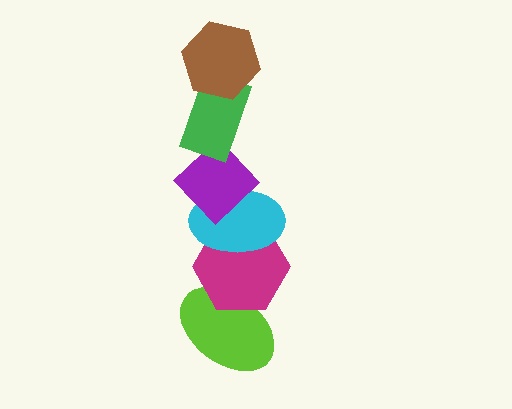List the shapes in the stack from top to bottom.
From top to bottom: the brown hexagon, the green rectangle, the purple diamond, the cyan ellipse, the magenta hexagon, the lime ellipse.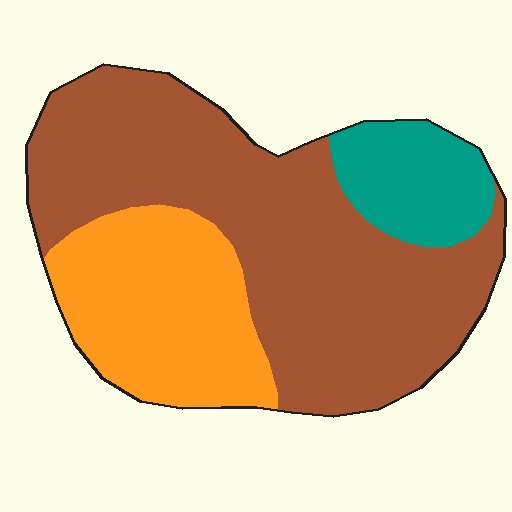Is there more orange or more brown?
Brown.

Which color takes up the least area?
Teal, at roughly 15%.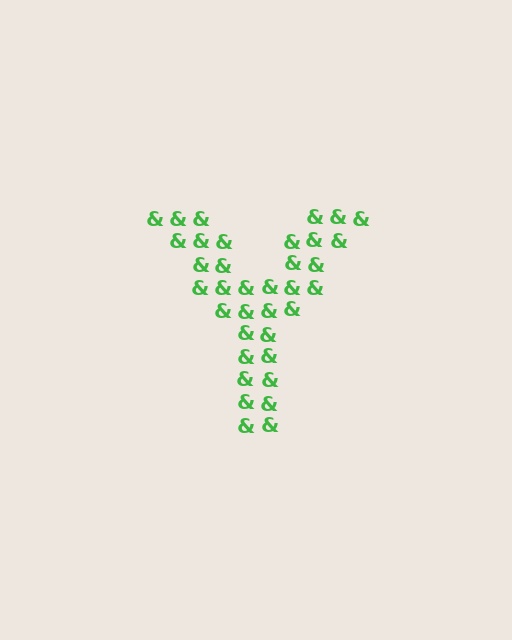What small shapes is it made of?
It is made of small ampersands.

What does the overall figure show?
The overall figure shows the letter Y.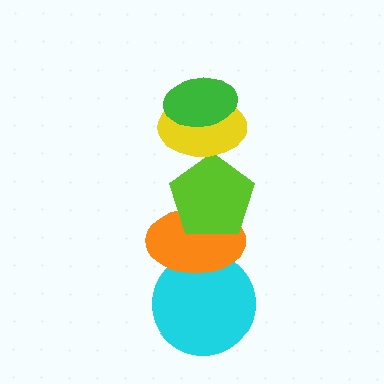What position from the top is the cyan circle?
The cyan circle is 5th from the top.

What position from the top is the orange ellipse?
The orange ellipse is 4th from the top.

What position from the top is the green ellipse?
The green ellipse is 1st from the top.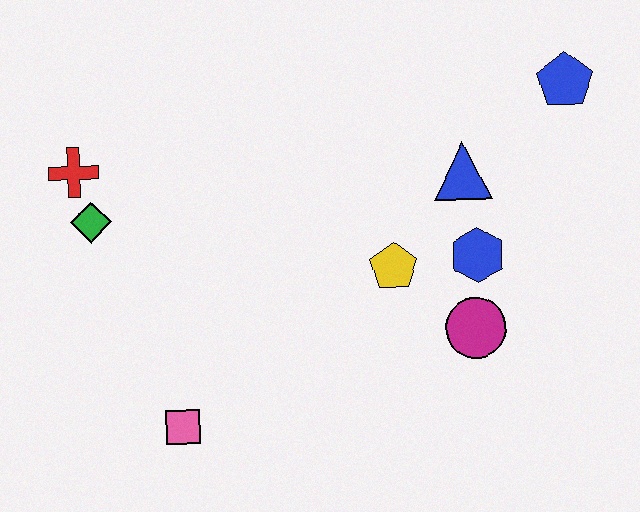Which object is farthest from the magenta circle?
The red cross is farthest from the magenta circle.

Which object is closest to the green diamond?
The red cross is closest to the green diamond.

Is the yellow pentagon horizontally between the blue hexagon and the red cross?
Yes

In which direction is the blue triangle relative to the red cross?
The blue triangle is to the right of the red cross.